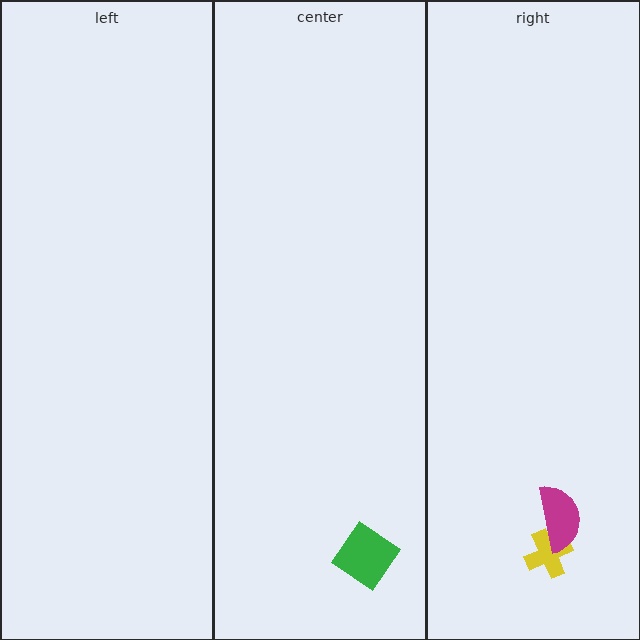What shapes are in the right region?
The yellow cross, the magenta semicircle.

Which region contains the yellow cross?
The right region.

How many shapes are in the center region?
1.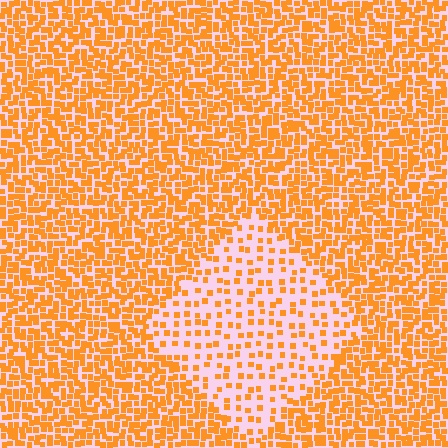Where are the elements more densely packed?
The elements are more densely packed outside the diamond boundary.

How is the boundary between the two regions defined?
The boundary is defined by a change in element density (approximately 2.5x ratio). All elements are the same color, size, and shape.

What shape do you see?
I see a diamond.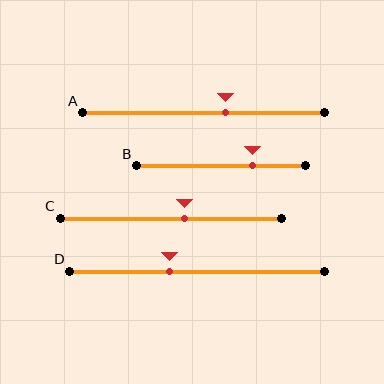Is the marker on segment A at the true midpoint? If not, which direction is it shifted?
No, the marker on segment A is shifted to the right by about 9% of the segment length.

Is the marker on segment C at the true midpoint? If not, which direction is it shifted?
No, the marker on segment C is shifted to the right by about 6% of the segment length.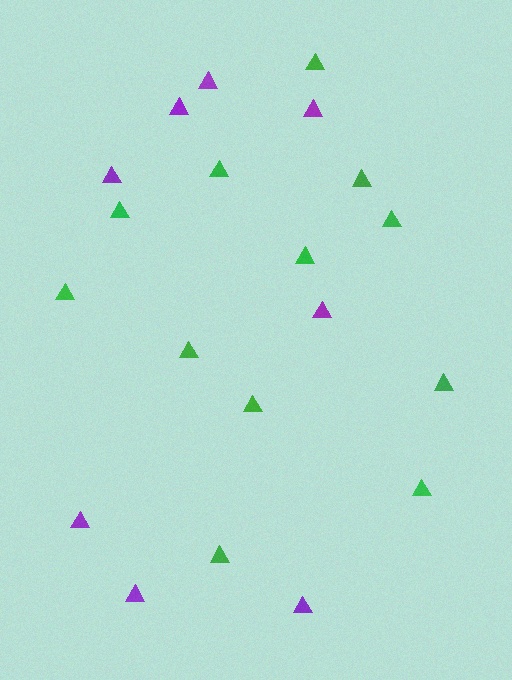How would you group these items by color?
There are 2 groups: one group of purple triangles (8) and one group of green triangles (12).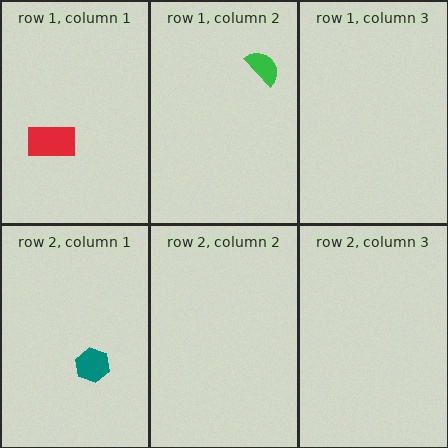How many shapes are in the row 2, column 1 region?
1.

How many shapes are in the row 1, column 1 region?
1.